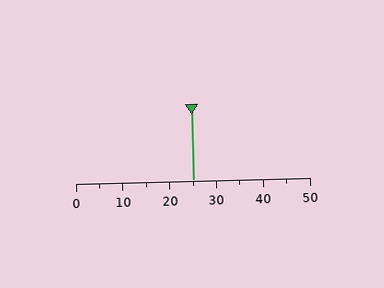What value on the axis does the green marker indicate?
The marker indicates approximately 25.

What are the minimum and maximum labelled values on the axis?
The axis runs from 0 to 50.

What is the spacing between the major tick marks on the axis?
The major ticks are spaced 10 apart.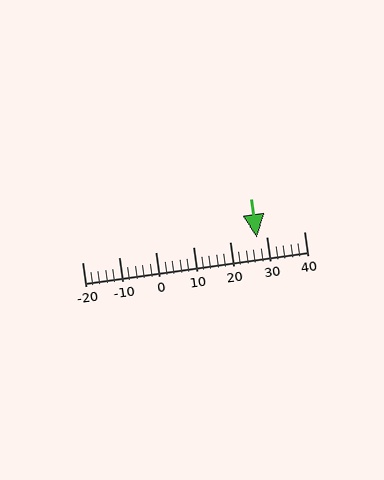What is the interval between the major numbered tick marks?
The major tick marks are spaced 10 units apart.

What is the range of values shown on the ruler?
The ruler shows values from -20 to 40.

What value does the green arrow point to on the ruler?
The green arrow points to approximately 27.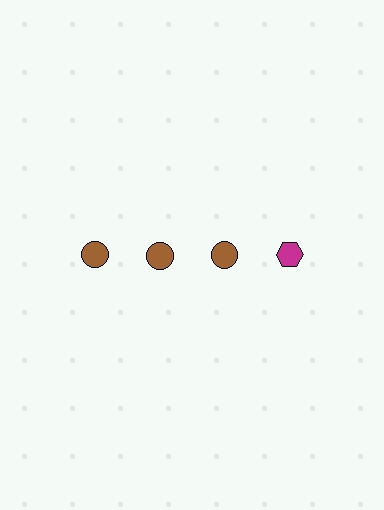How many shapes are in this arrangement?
There are 4 shapes arranged in a grid pattern.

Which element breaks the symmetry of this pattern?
The magenta hexagon in the top row, second from right column breaks the symmetry. All other shapes are brown circles.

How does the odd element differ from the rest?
It differs in both color (magenta instead of brown) and shape (hexagon instead of circle).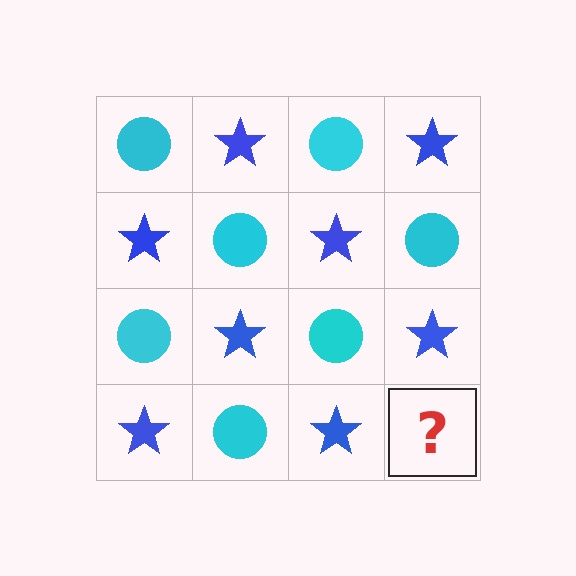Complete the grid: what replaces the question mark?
The question mark should be replaced with a cyan circle.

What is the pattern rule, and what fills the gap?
The rule is that it alternates cyan circle and blue star in a checkerboard pattern. The gap should be filled with a cyan circle.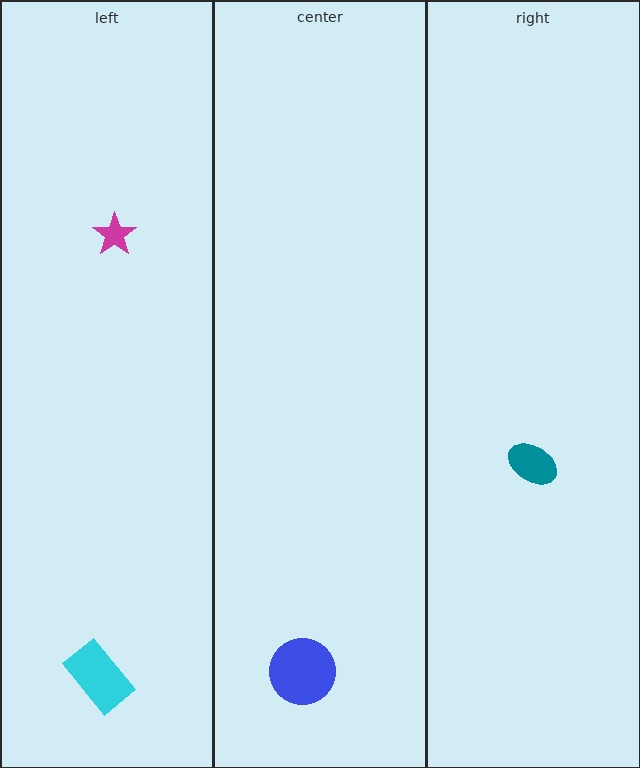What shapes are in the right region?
The teal ellipse.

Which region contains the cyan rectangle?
The left region.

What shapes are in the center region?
The blue circle.